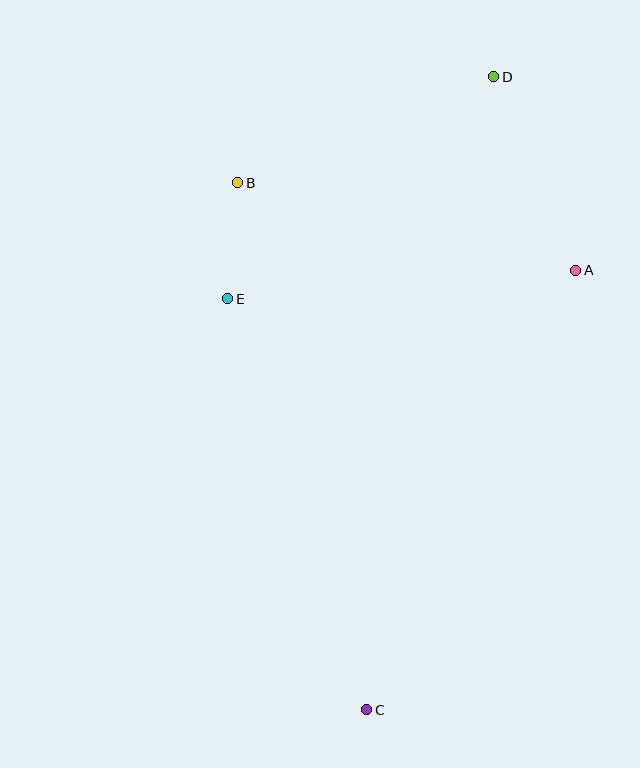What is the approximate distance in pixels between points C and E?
The distance between C and E is approximately 434 pixels.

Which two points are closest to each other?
Points B and E are closest to each other.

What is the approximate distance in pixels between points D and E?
The distance between D and E is approximately 347 pixels.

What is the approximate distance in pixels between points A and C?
The distance between A and C is approximately 487 pixels.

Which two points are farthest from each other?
Points C and D are farthest from each other.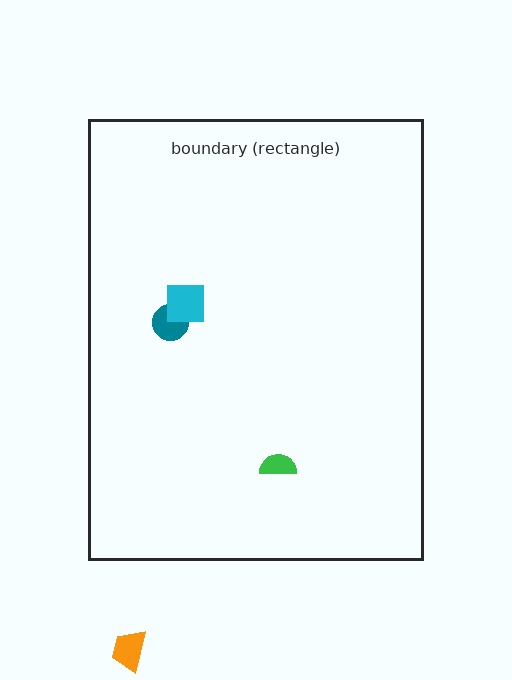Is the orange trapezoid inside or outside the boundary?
Outside.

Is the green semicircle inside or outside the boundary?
Inside.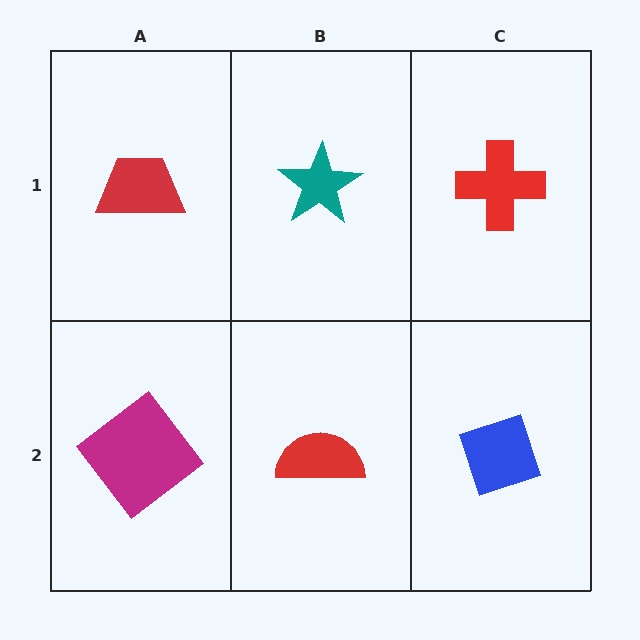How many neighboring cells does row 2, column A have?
2.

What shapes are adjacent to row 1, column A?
A magenta diamond (row 2, column A), a teal star (row 1, column B).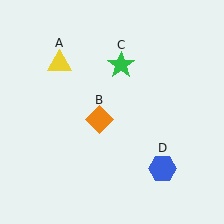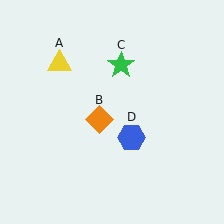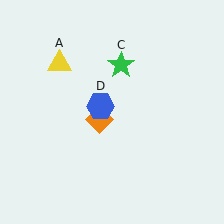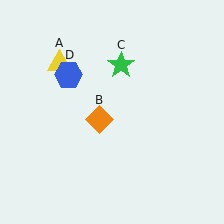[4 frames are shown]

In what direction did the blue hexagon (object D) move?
The blue hexagon (object D) moved up and to the left.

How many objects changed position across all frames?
1 object changed position: blue hexagon (object D).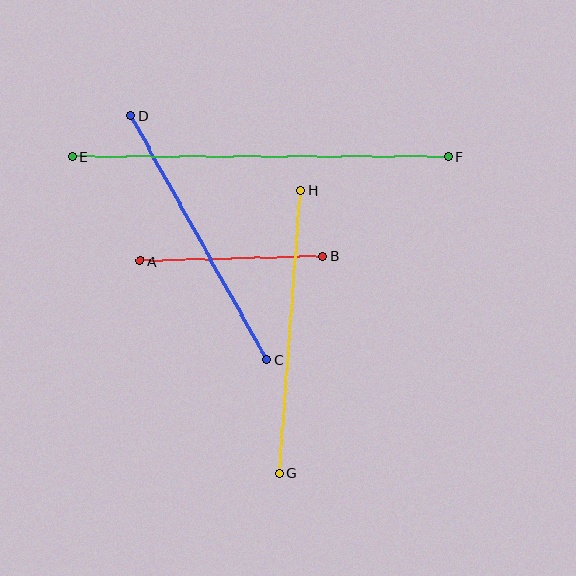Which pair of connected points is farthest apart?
Points E and F are farthest apart.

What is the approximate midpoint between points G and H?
The midpoint is at approximately (290, 332) pixels.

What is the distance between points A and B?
The distance is approximately 182 pixels.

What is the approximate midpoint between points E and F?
The midpoint is at approximately (261, 157) pixels.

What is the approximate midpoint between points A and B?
The midpoint is at approximately (231, 258) pixels.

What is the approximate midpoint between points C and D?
The midpoint is at approximately (199, 238) pixels.